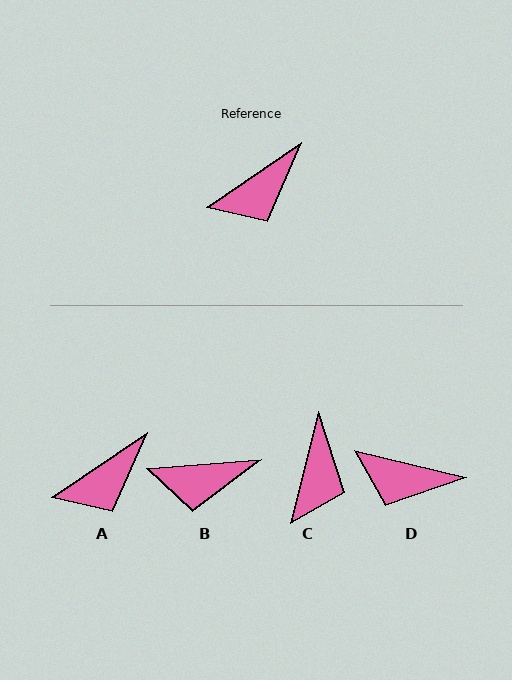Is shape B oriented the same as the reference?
No, it is off by about 30 degrees.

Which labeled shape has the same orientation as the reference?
A.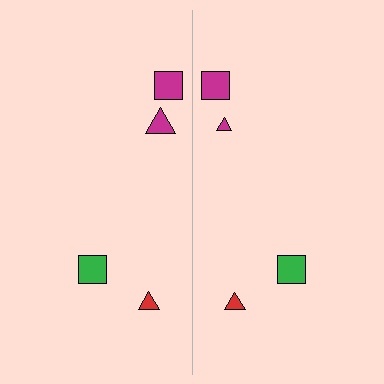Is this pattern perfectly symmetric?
No, the pattern is not perfectly symmetric. The magenta triangle on the right side has a different size than its mirror counterpart.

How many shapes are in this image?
There are 8 shapes in this image.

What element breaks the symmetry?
The magenta triangle on the right side has a different size than its mirror counterpart.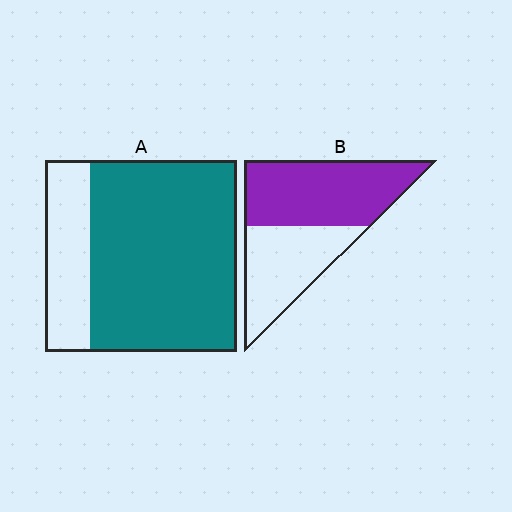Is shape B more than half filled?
Yes.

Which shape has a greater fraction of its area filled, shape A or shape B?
Shape A.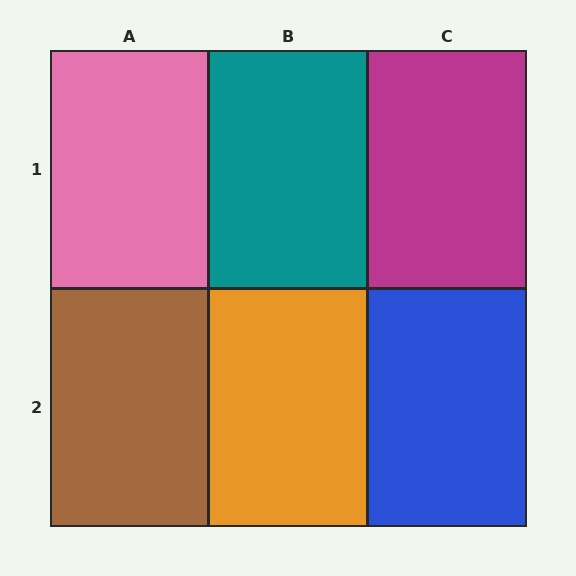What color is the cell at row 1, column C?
Magenta.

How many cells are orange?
1 cell is orange.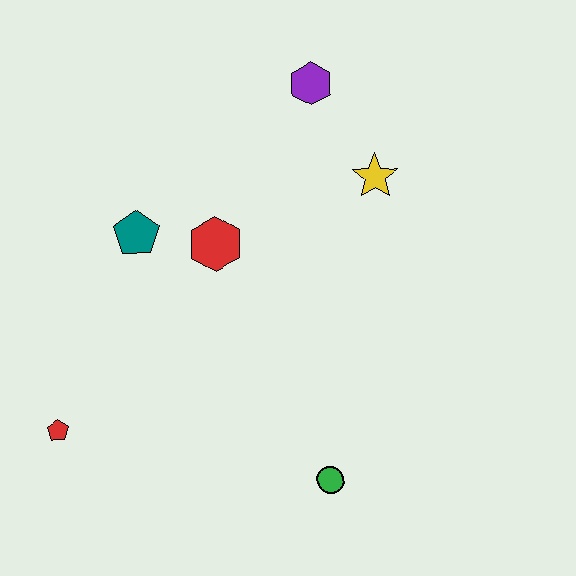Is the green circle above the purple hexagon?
No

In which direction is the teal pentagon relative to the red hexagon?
The teal pentagon is to the left of the red hexagon.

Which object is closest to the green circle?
The red hexagon is closest to the green circle.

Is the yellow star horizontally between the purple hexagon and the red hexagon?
No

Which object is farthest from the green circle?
The purple hexagon is farthest from the green circle.